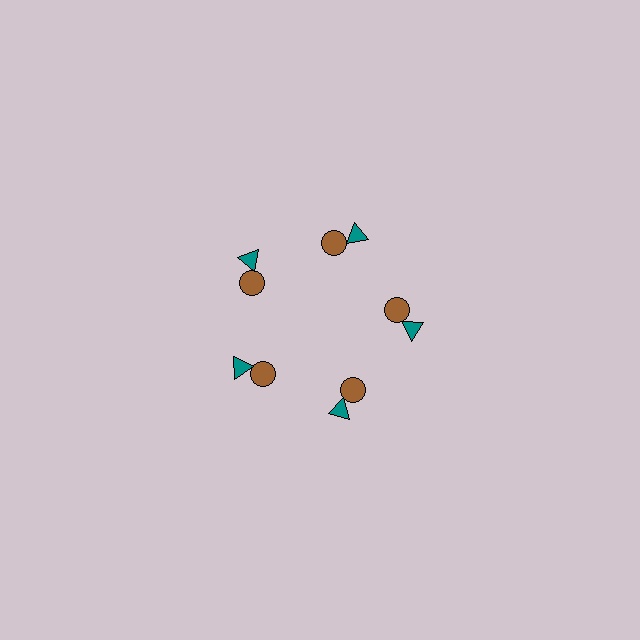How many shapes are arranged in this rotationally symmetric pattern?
There are 10 shapes, arranged in 5 groups of 2.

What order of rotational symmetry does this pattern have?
This pattern has 5-fold rotational symmetry.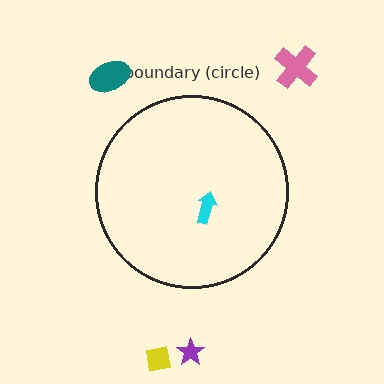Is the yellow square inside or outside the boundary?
Outside.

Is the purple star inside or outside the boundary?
Outside.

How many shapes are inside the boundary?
1 inside, 4 outside.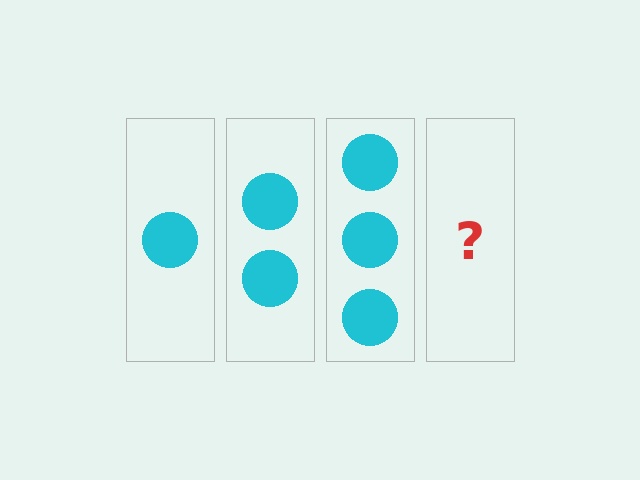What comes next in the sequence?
The next element should be 4 circles.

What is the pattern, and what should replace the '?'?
The pattern is that each step adds one more circle. The '?' should be 4 circles.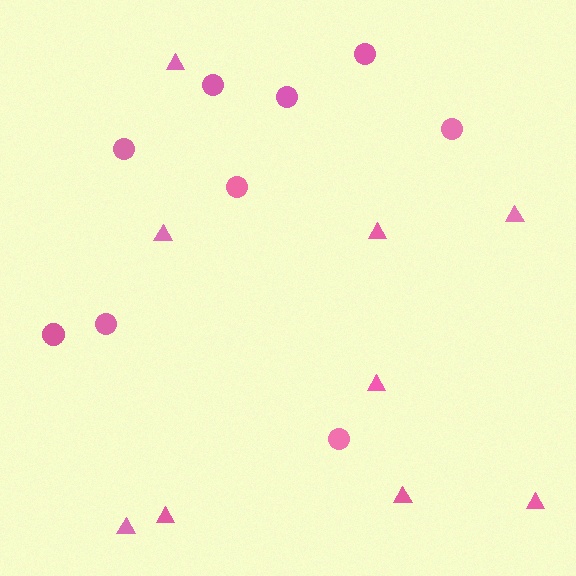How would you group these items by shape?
There are 2 groups: one group of triangles (9) and one group of circles (9).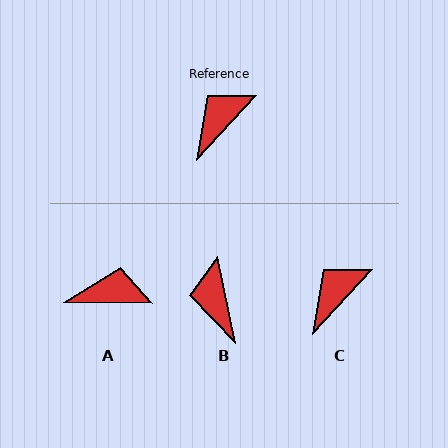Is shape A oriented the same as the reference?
No, it is off by about 48 degrees.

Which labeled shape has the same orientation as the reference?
C.